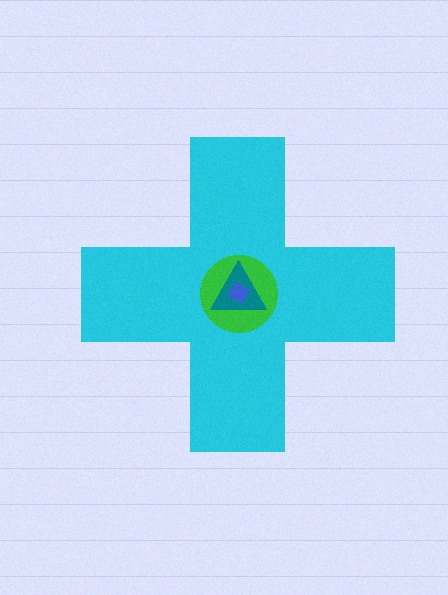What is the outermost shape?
The cyan cross.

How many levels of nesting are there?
4.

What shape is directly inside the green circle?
The teal triangle.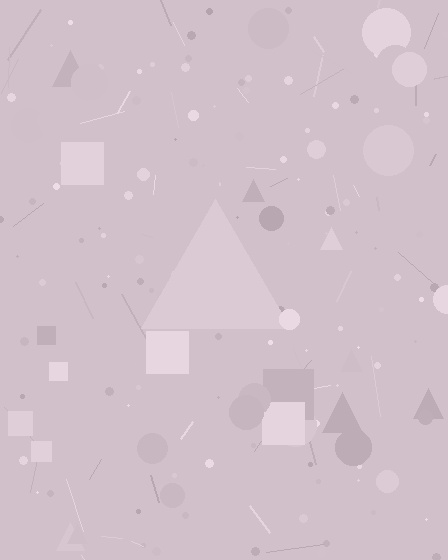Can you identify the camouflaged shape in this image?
The camouflaged shape is a triangle.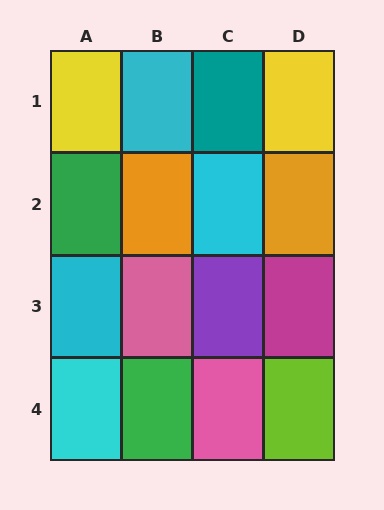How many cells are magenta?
1 cell is magenta.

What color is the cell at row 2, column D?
Orange.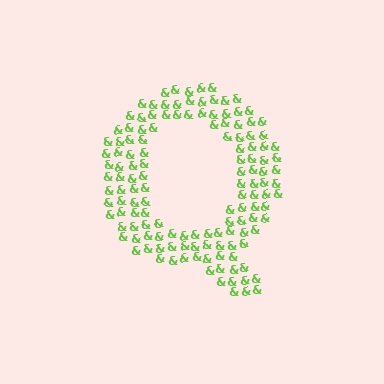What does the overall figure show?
The overall figure shows the letter Q.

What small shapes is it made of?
It is made of small ampersands.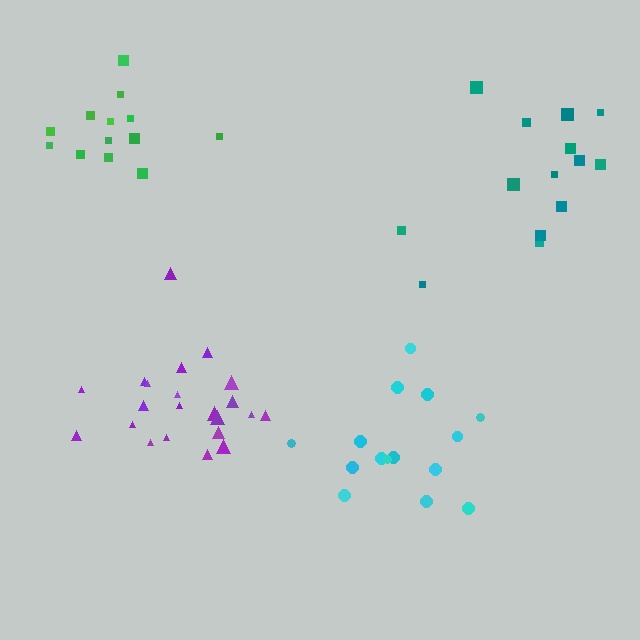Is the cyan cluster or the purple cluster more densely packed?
Purple.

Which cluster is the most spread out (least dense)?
Teal.